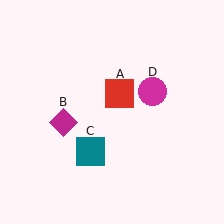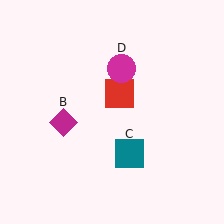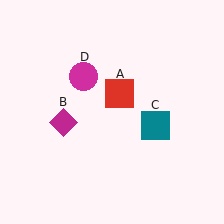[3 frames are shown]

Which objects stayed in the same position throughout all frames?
Red square (object A) and magenta diamond (object B) remained stationary.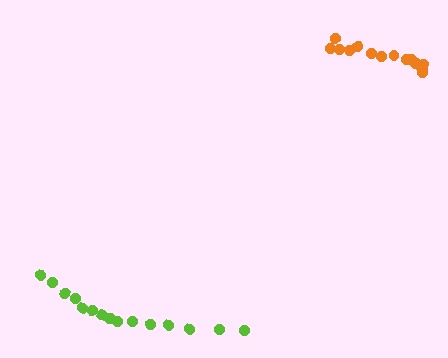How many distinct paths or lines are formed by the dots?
There are 2 distinct paths.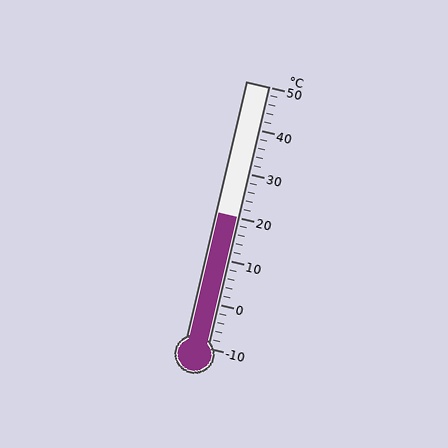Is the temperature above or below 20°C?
The temperature is at 20°C.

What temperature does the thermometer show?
The thermometer shows approximately 20°C.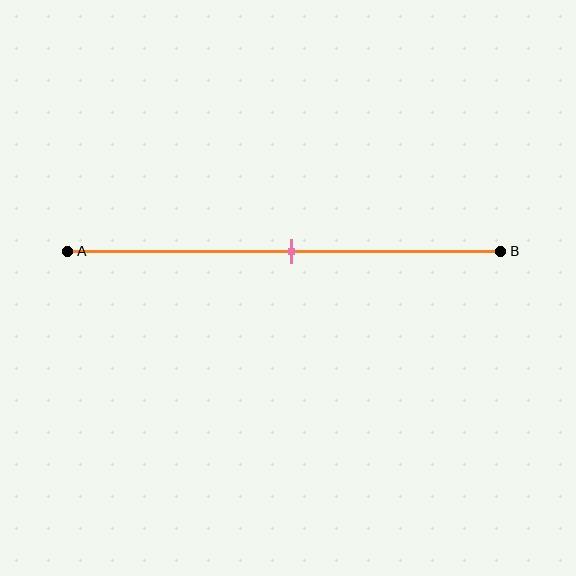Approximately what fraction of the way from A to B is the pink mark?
The pink mark is approximately 50% of the way from A to B.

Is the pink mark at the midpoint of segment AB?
Yes, the mark is approximately at the midpoint.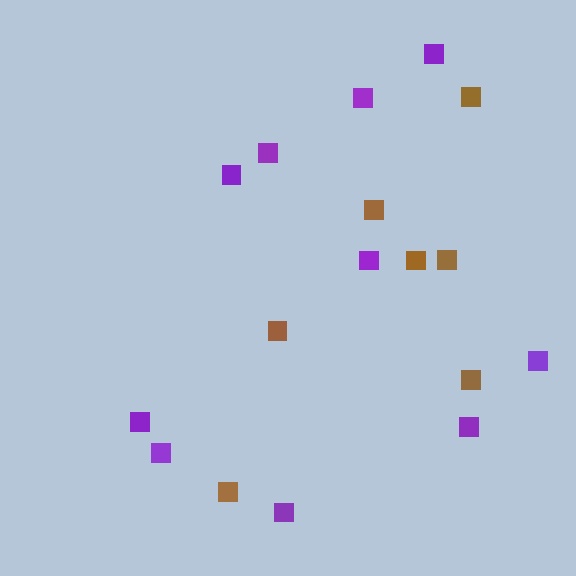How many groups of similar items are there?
There are 2 groups: one group of brown squares (7) and one group of purple squares (10).